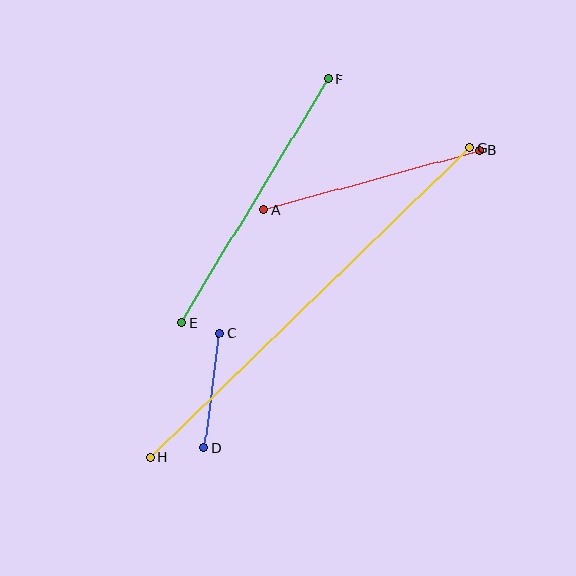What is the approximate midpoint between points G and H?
The midpoint is at approximately (310, 302) pixels.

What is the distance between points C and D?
The distance is approximately 115 pixels.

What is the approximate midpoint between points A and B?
The midpoint is at approximately (372, 180) pixels.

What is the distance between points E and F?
The distance is approximately 285 pixels.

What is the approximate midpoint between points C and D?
The midpoint is at approximately (212, 391) pixels.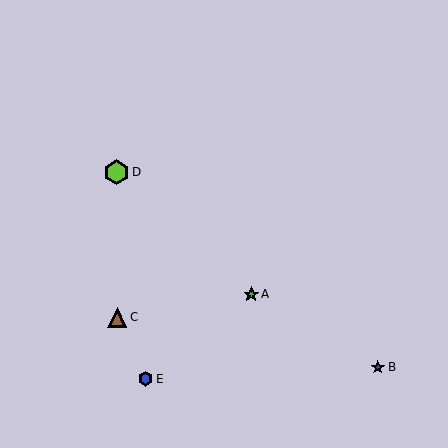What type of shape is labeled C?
Shape C is a brown triangle.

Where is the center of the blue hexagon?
The center of the blue hexagon is at (146, 379).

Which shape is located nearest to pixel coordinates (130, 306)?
The brown triangle (labeled C) at (117, 317) is nearest to that location.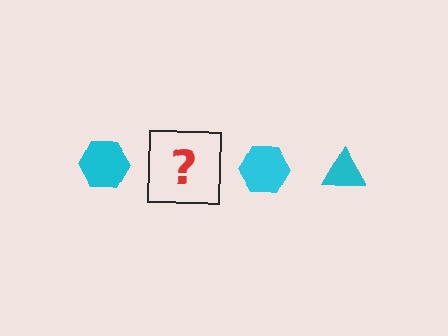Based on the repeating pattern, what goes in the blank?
The blank should be a cyan triangle.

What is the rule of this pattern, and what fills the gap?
The rule is that the pattern cycles through hexagon, triangle shapes in cyan. The gap should be filled with a cyan triangle.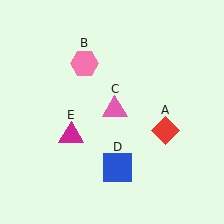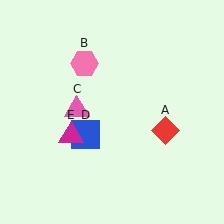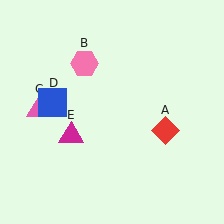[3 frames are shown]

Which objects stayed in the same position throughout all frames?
Red diamond (object A) and pink hexagon (object B) and magenta triangle (object E) remained stationary.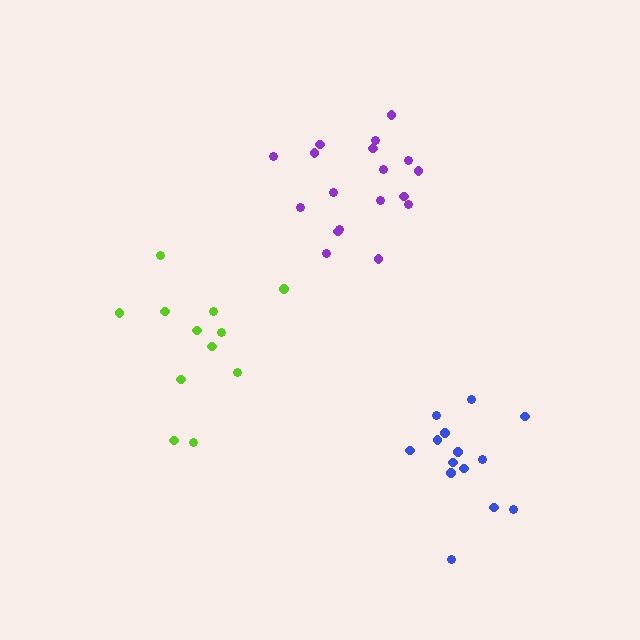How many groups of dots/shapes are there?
There are 3 groups.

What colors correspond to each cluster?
The clusters are colored: lime, blue, purple.